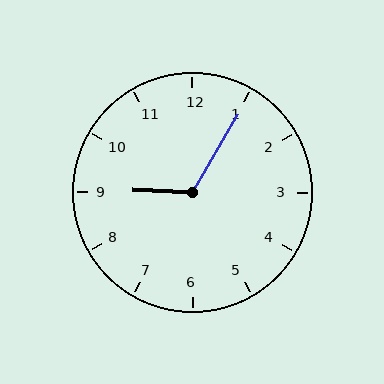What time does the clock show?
9:05.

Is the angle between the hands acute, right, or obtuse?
It is obtuse.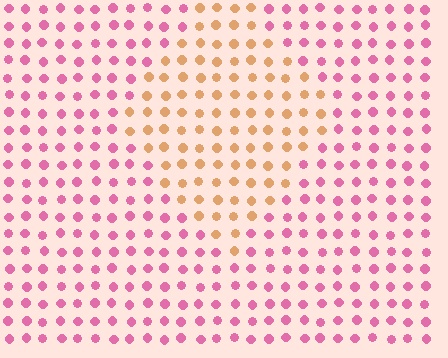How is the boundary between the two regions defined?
The boundary is defined purely by a slight shift in hue (about 59 degrees). Spacing, size, and orientation are identical on both sides.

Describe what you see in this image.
The image is filled with small pink elements in a uniform arrangement. A diamond-shaped region is visible where the elements are tinted to a slightly different hue, forming a subtle color boundary.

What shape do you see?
I see a diamond.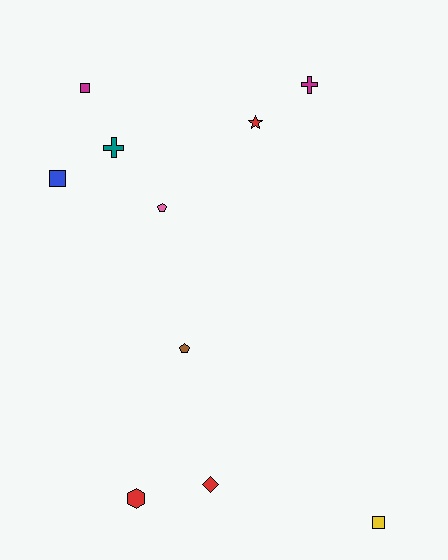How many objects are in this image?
There are 10 objects.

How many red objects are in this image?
There are 3 red objects.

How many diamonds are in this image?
There is 1 diamond.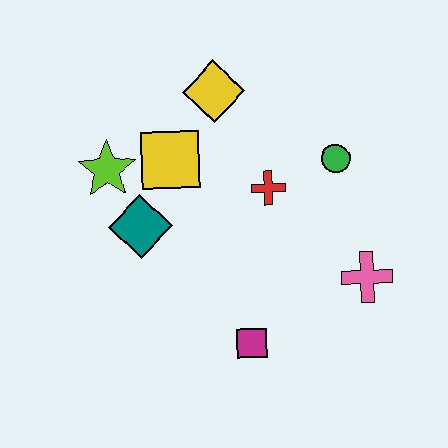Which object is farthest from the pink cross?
The lime star is farthest from the pink cross.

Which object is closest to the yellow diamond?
The yellow square is closest to the yellow diamond.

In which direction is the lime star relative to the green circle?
The lime star is to the left of the green circle.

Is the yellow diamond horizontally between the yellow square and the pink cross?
Yes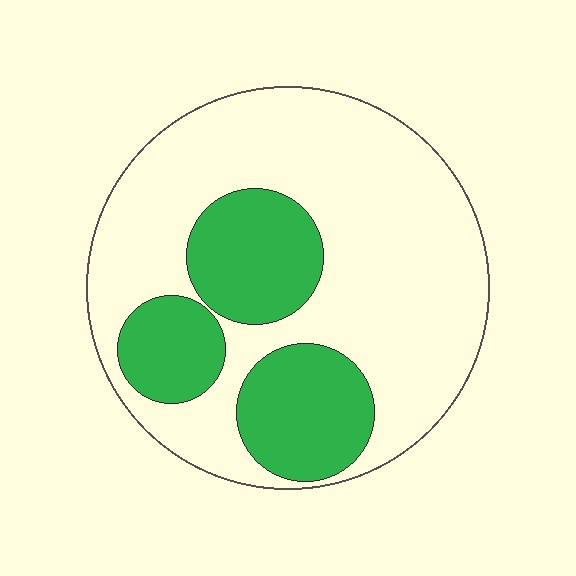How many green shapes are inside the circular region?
3.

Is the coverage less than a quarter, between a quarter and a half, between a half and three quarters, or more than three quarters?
Between a quarter and a half.